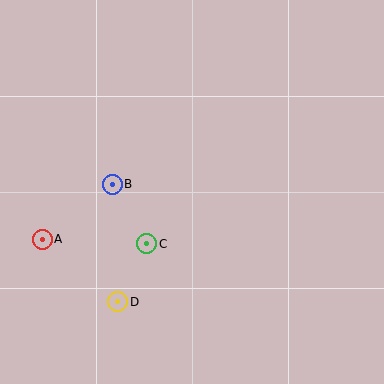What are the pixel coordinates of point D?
Point D is at (118, 302).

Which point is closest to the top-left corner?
Point B is closest to the top-left corner.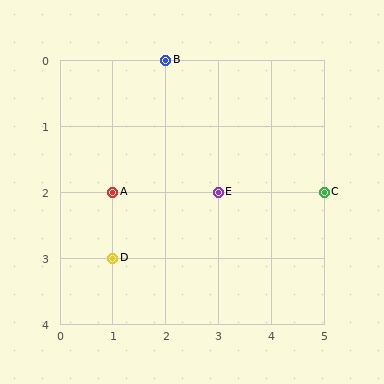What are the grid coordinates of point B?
Point B is at grid coordinates (2, 0).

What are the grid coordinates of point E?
Point E is at grid coordinates (3, 2).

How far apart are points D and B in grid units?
Points D and B are 1 column and 3 rows apart (about 3.2 grid units diagonally).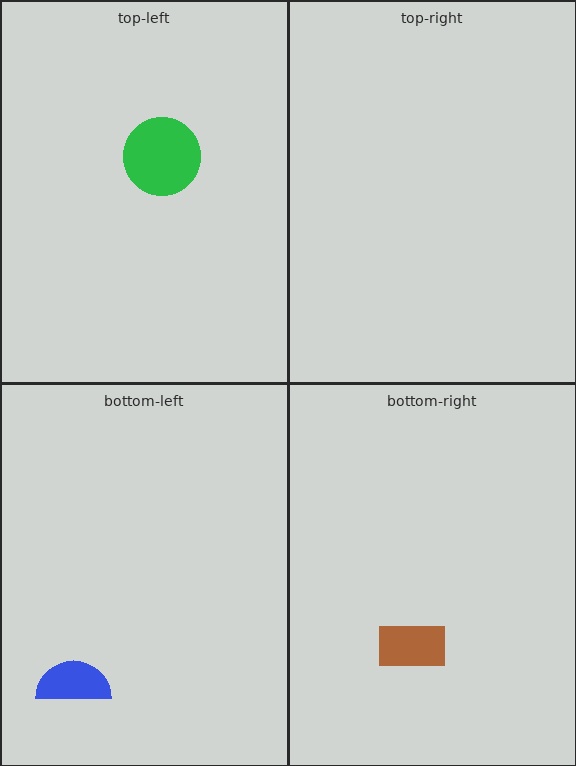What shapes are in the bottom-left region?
The blue semicircle.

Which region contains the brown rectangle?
The bottom-right region.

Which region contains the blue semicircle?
The bottom-left region.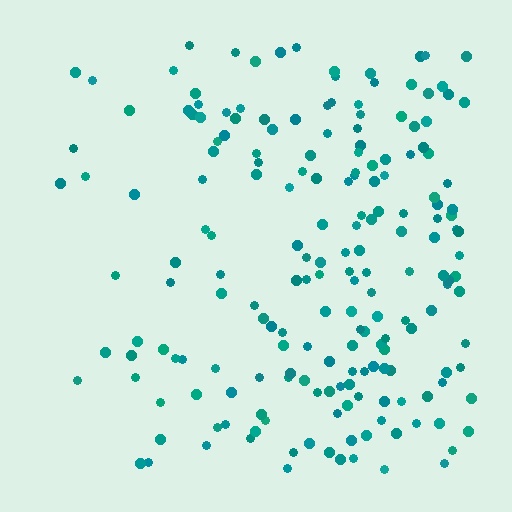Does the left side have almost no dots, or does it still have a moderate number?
Still a moderate number, just noticeably fewer than the right.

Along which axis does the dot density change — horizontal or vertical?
Horizontal.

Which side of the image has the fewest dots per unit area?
The left.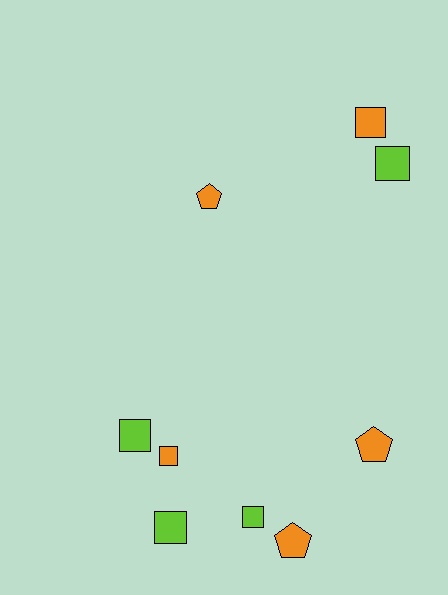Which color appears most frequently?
Orange, with 5 objects.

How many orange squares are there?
There are 2 orange squares.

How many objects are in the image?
There are 9 objects.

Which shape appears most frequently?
Square, with 6 objects.